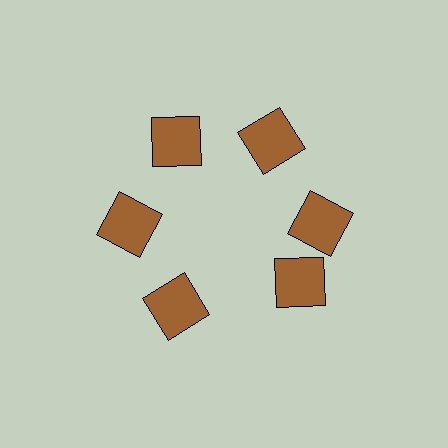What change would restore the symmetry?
The symmetry would be restored by rotating it back into even spacing with its neighbors so that all 6 squares sit at equal angles and equal distance from the center.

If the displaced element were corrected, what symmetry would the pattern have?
It would have 6-fold rotational symmetry — the pattern would map onto itself every 60 degrees.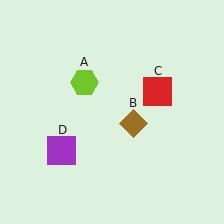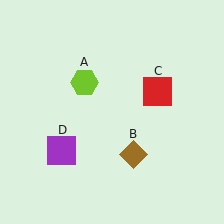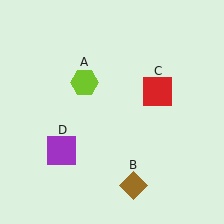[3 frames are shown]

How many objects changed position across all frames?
1 object changed position: brown diamond (object B).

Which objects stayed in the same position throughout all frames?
Lime hexagon (object A) and red square (object C) and purple square (object D) remained stationary.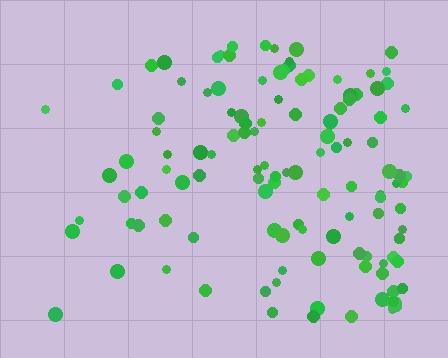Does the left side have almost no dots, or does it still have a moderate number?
Still a moderate number, just noticeably fewer than the right.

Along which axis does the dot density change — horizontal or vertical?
Horizontal.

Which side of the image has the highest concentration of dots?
The right.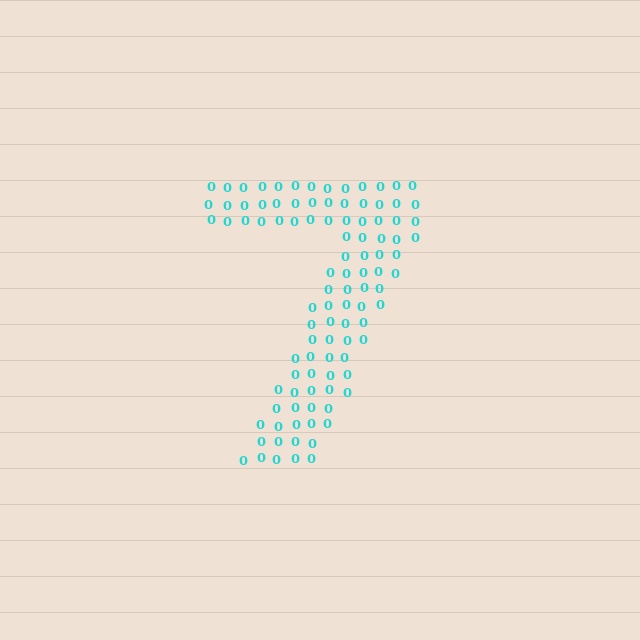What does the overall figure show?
The overall figure shows the digit 7.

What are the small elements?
The small elements are digit 0's.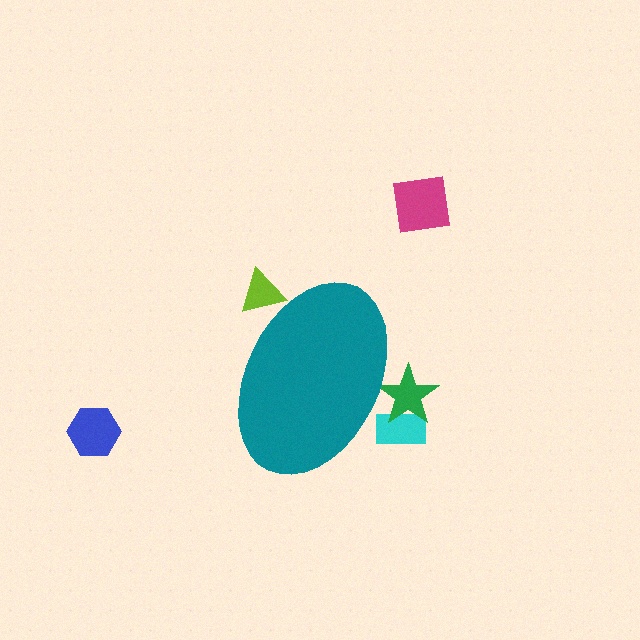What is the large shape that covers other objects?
A teal ellipse.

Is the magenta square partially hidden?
No, the magenta square is fully visible.